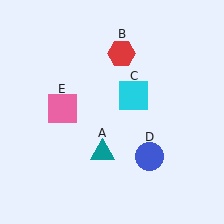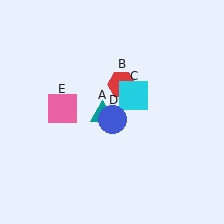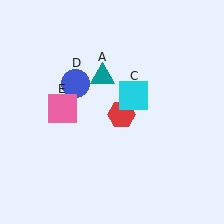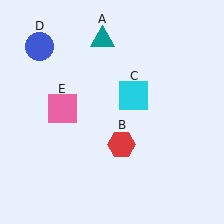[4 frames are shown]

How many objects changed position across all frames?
3 objects changed position: teal triangle (object A), red hexagon (object B), blue circle (object D).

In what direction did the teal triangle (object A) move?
The teal triangle (object A) moved up.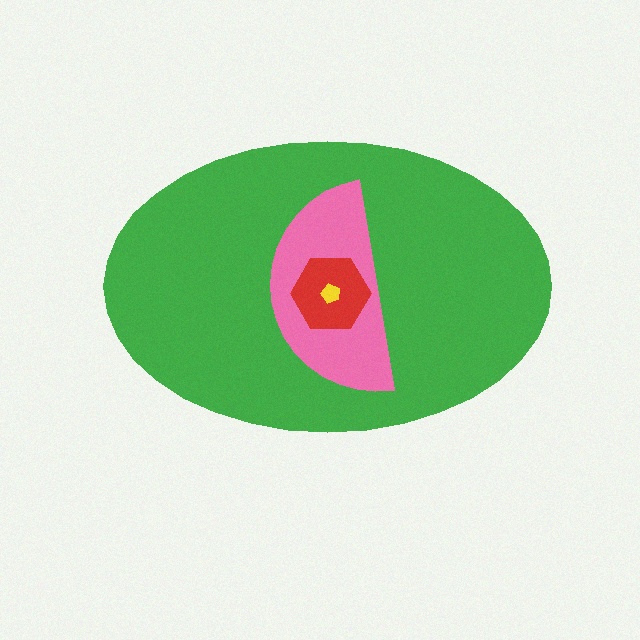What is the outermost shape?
The green ellipse.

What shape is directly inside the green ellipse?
The pink semicircle.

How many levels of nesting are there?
4.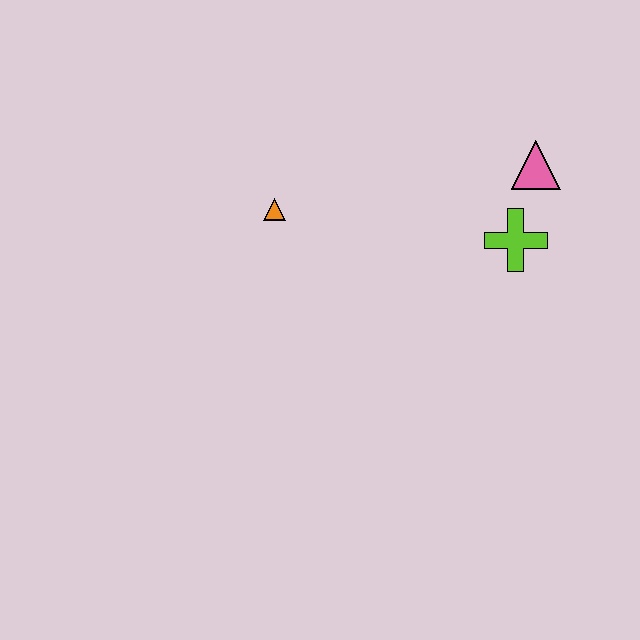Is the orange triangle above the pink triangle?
No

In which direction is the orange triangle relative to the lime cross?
The orange triangle is to the left of the lime cross.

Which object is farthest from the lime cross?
The orange triangle is farthest from the lime cross.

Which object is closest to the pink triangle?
The lime cross is closest to the pink triangle.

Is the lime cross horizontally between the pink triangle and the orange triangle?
Yes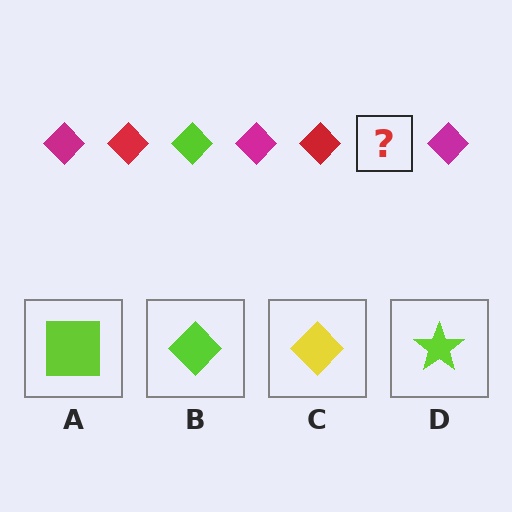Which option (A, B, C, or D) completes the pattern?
B.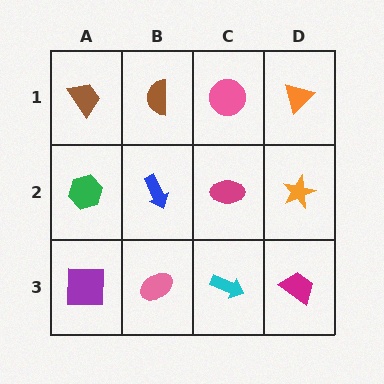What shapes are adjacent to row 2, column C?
A pink circle (row 1, column C), a cyan arrow (row 3, column C), a blue arrow (row 2, column B), an orange star (row 2, column D).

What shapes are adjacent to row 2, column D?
An orange triangle (row 1, column D), a magenta trapezoid (row 3, column D), a magenta ellipse (row 2, column C).